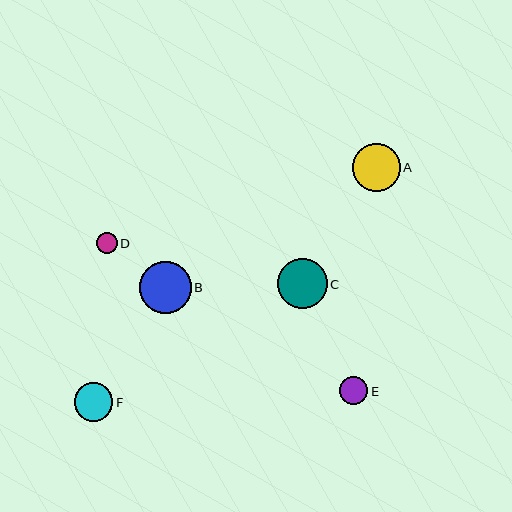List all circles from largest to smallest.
From largest to smallest: B, C, A, F, E, D.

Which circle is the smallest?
Circle D is the smallest with a size of approximately 21 pixels.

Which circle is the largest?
Circle B is the largest with a size of approximately 52 pixels.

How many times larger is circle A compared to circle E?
Circle A is approximately 1.7 times the size of circle E.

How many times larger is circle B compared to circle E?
Circle B is approximately 1.8 times the size of circle E.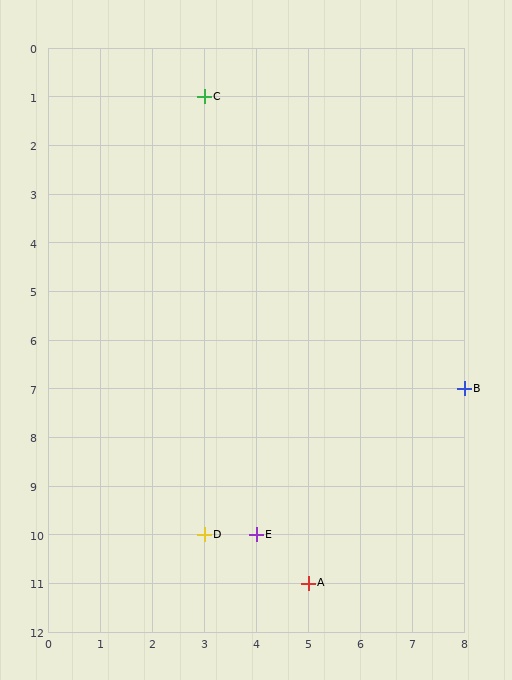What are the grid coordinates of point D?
Point D is at grid coordinates (3, 10).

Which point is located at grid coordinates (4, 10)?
Point E is at (4, 10).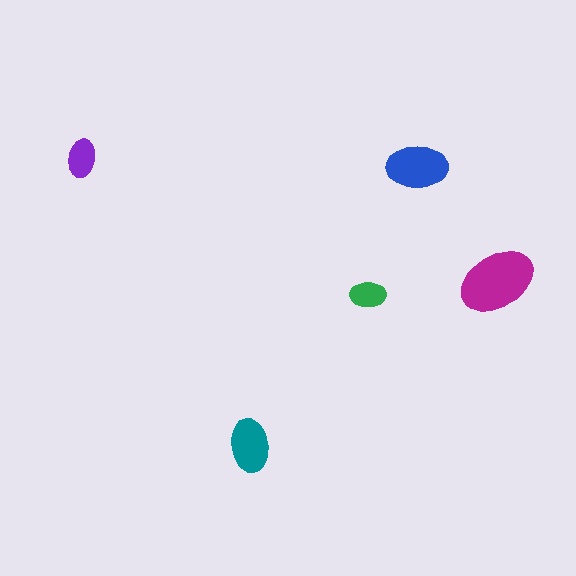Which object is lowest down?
The teal ellipse is bottommost.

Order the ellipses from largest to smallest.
the magenta one, the blue one, the teal one, the purple one, the green one.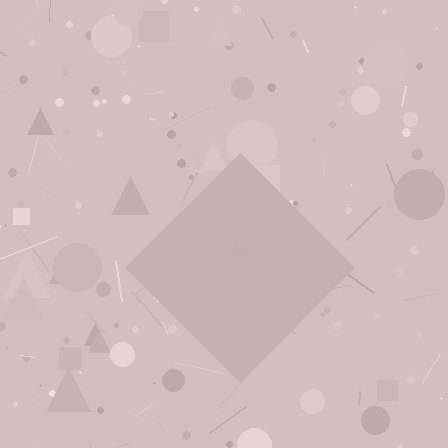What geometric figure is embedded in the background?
A diamond is embedded in the background.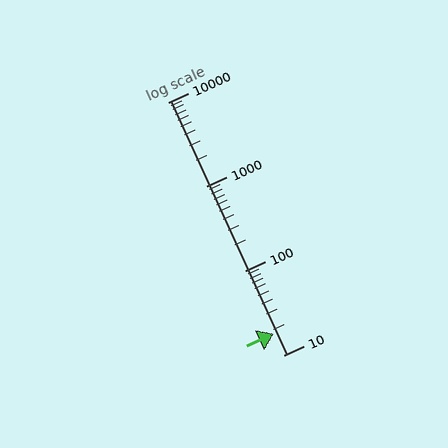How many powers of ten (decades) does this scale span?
The scale spans 3 decades, from 10 to 10000.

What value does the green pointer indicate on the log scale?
The pointer indicates approximately 18.